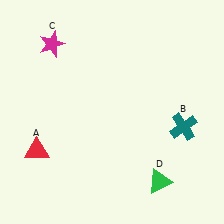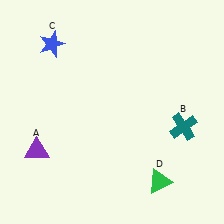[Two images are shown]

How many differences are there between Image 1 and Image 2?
There are 2 differences between the two images.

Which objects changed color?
A changed from red to purple. C changed from magenta to blue.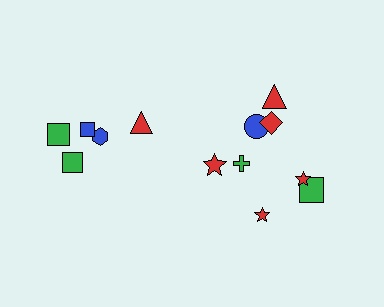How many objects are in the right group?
There are 8 objects.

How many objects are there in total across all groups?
There are 13 objects.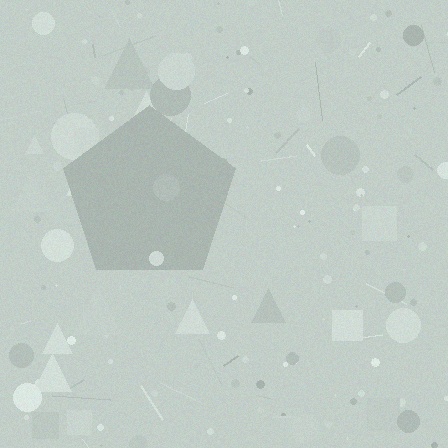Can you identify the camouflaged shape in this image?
The camouflaged shape is a pentagon.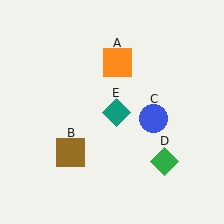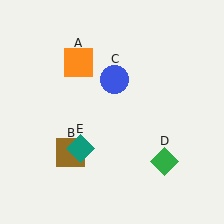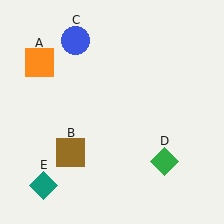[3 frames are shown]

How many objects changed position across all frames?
3 objects changed position: orange square (object A), blue circle (object C), teal diamond (object E).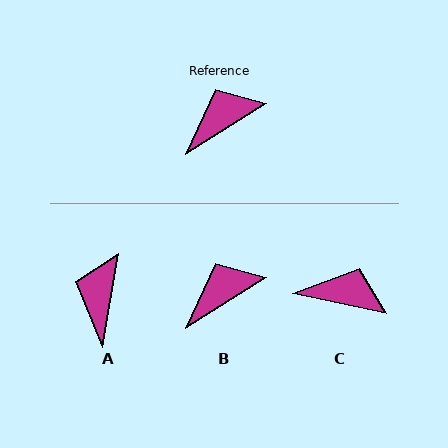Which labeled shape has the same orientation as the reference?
B.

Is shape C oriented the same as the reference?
No, it is off by about 44 degrees.